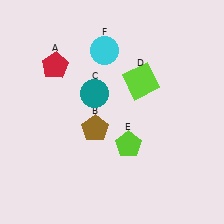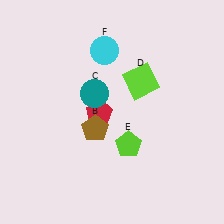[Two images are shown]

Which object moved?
The red pentagon (A) moved down.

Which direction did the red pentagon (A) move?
The red pentagon (A) moved down.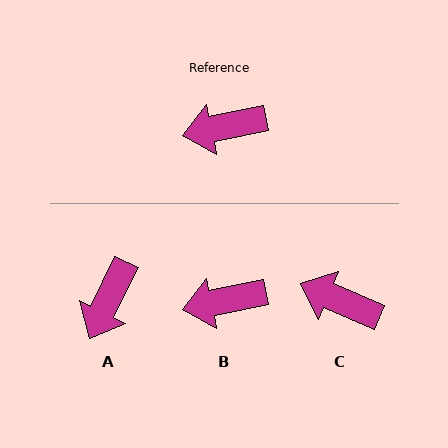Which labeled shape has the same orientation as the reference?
B.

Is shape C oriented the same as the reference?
No, it is off by about 35 degrees.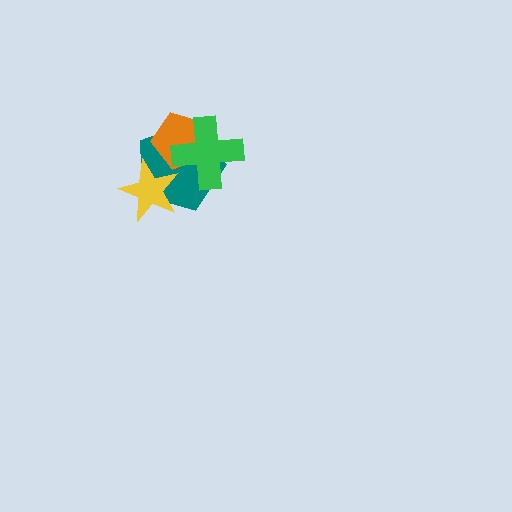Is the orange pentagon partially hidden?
Yes, it is partially covered by another shape.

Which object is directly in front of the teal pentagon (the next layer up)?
The orange pentagon is directly in front of the teal pentagon.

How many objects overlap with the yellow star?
1 object overlaps with the yellow star.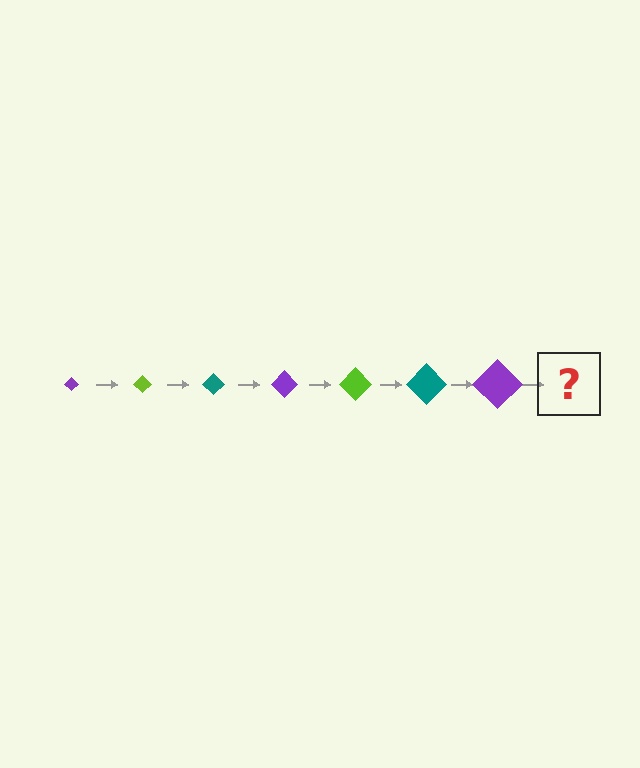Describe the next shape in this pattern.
It should be a lime diamond, larger than the previous one.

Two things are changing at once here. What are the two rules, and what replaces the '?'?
The two rules are that the diamond grows larger each step and the color cycles through purple, lime, and teal. The '?' should be a lime diamond, larger than the previous one.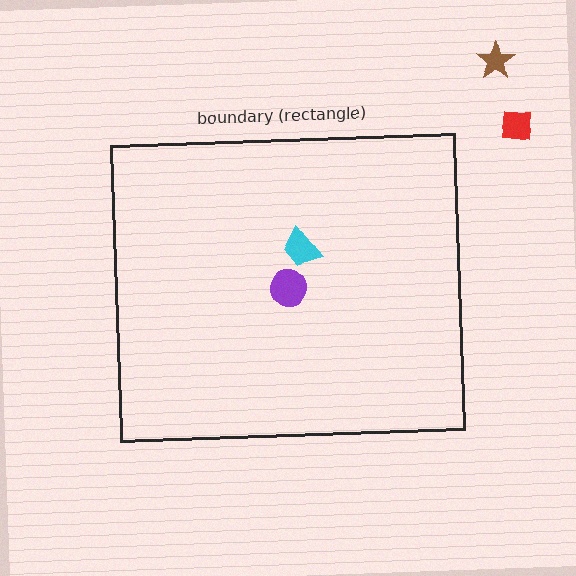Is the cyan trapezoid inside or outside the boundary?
Inside.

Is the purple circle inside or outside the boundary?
Inside.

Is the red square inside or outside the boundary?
Outside.